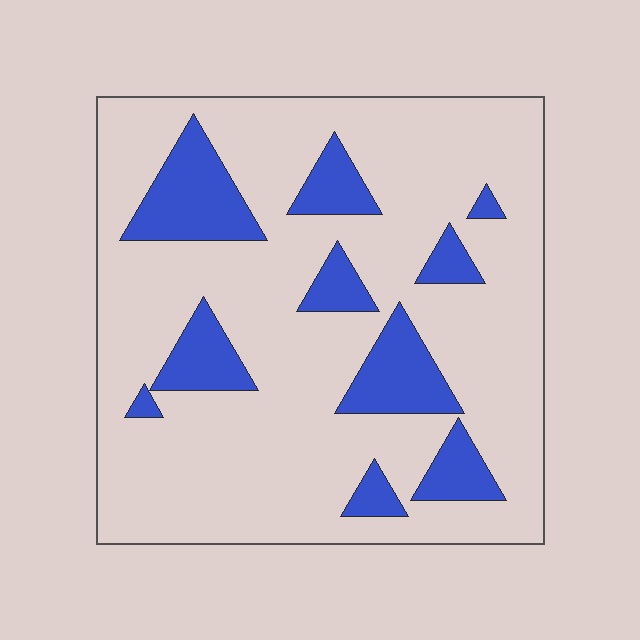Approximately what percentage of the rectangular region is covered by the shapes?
Approximately 20%.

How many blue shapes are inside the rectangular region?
10.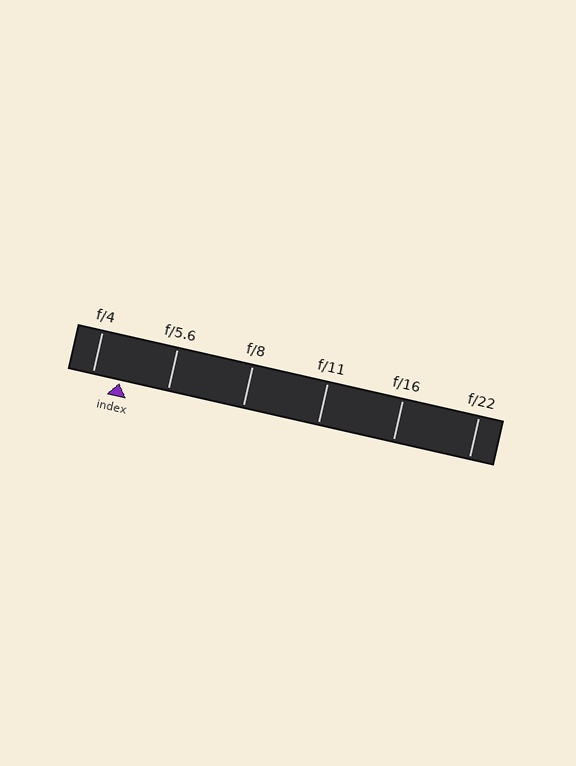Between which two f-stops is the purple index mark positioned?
The index mark is between f/4 and f/5.6.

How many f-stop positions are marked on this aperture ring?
There are 6 f-stop positions marked.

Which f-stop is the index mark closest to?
The index mark is closest to f/4.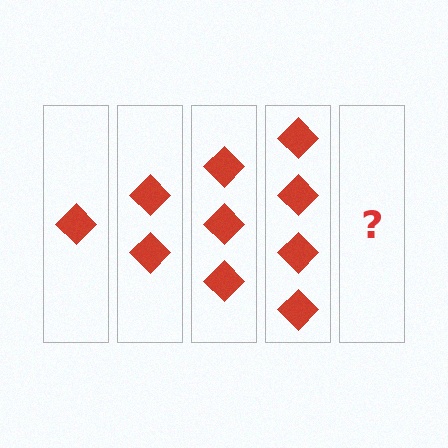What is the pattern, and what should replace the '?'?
The pattern is that each step adds one more diamond. The '?' should be 5 diamonds.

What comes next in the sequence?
The next element should be 5 diamonds.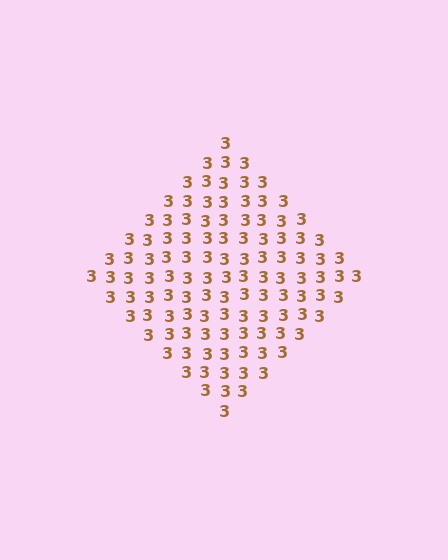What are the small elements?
The small elements are digit 3's.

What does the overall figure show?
The overall figure shows a diamond.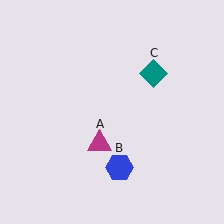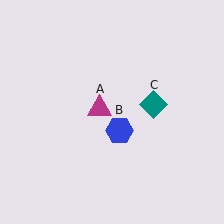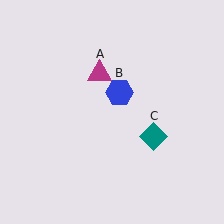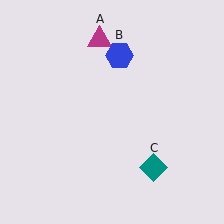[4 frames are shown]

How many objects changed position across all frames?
3 objects changed position: magenta triangle (object A), blue hexagon (object B), teal diamond (object C).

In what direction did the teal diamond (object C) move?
The teal diamond (object C) moved down.